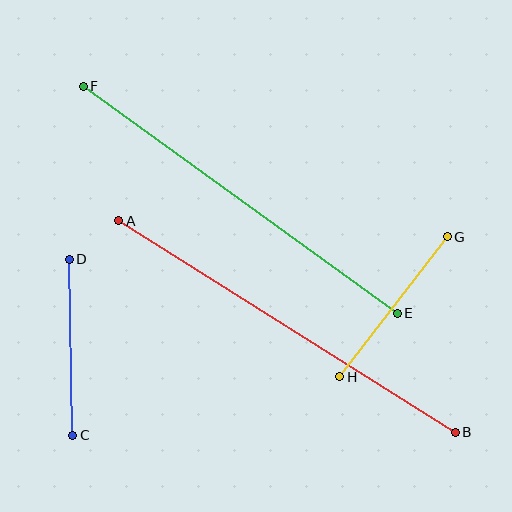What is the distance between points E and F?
The distance is approximately 388 pixels.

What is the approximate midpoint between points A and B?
The midpoint is at approximately (287, 327) pixels.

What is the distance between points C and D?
The distance is approximately 176 pixels.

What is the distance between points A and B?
The distance is approximately 398 pixels.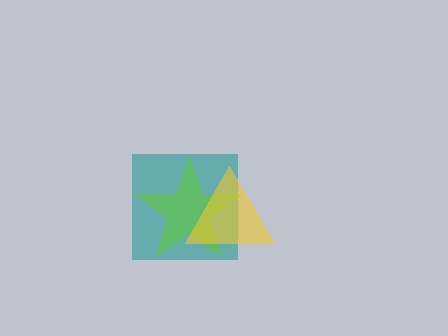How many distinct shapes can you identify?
There are 3 distinct shapes: a teal square, a lime star, a yellow triangle.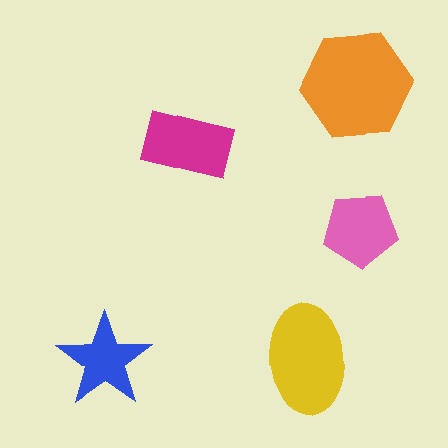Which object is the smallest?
The blue star.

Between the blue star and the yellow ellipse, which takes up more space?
The yellow ellipse.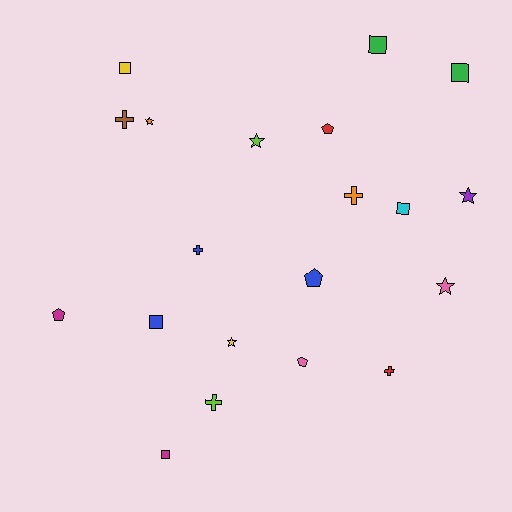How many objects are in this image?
There are 20 objects.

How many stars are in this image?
There are 5 stars.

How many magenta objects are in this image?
There are 2 magenta objects.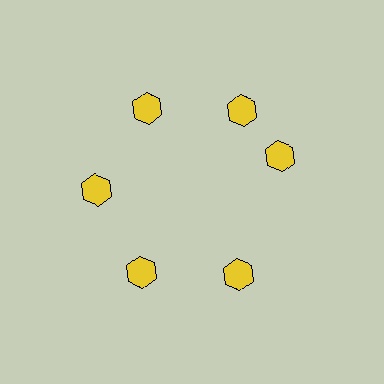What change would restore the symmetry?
The symmetry would be restored by rotating it back into even spacing with its neighbors so that all 6 hexagons sit at equal angles and equal distance from the center.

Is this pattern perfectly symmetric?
No. The 6 yellow hexagons are arranged in a ring, but one element near the 3 o'clock position is rotated out of alignment along the ring, breaking the 6-fold rotational symmetry.